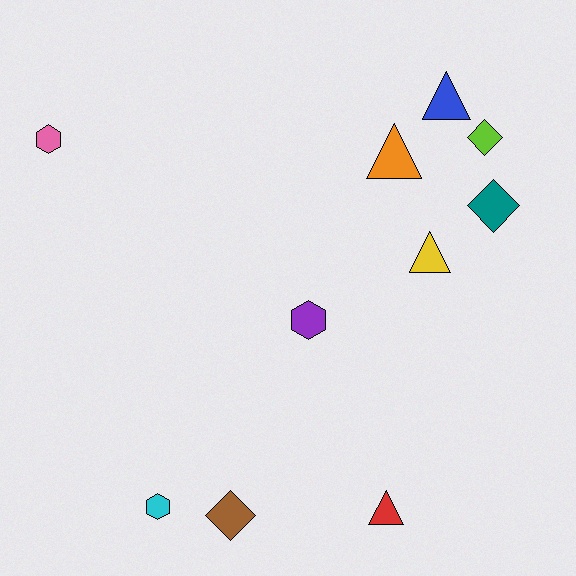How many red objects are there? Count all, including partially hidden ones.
There is 1 red object.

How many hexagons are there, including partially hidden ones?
There are 3 hexagons.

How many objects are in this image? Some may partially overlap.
There are 10 objects.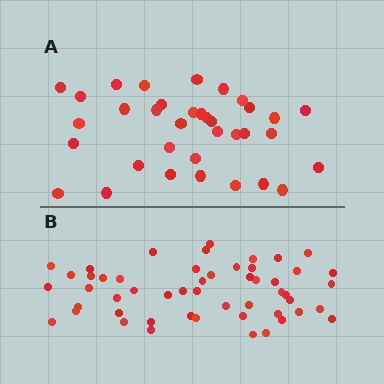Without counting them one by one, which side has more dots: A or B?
Region B (the bottom region) has more dots.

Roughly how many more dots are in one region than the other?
Region B has approximately 15 more dots than region A.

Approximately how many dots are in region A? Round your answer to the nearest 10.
About 40 dots. (The exact count is 35, which rounds to 40.)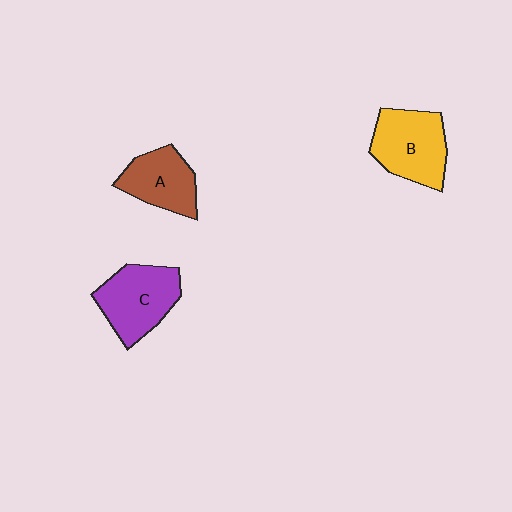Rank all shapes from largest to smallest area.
From largest to smallest: B (yellow), C (purple), A (brown).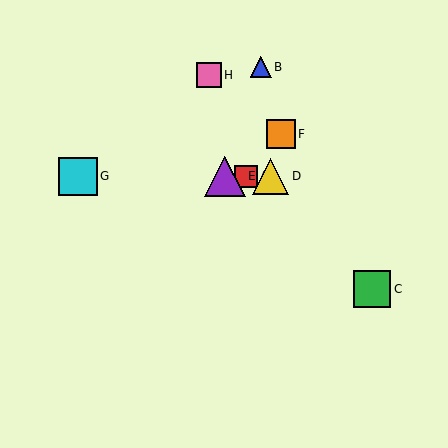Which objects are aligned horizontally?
Objects A, D, E, G are aligned horizontally.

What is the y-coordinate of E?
Object E is at y≈176.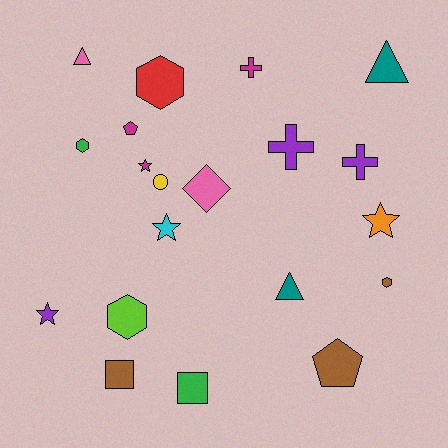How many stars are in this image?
There are 4 stars.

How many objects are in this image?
There are 20 objects.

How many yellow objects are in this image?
There is 1 yellow object.